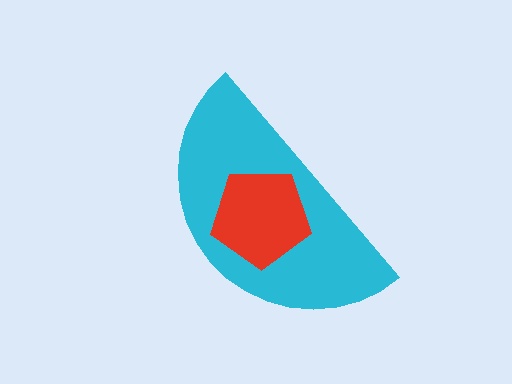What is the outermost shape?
The cyan semicircle.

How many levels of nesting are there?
2.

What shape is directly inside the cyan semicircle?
The red pentagon.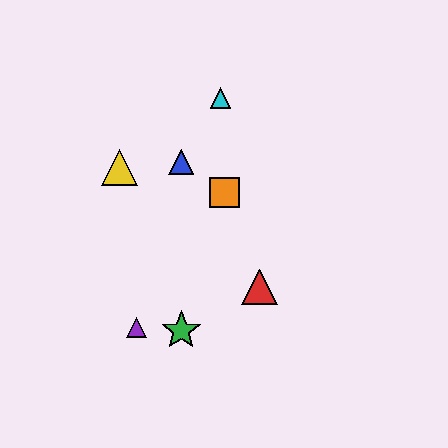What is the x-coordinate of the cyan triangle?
The cyan triangle is at x≈221.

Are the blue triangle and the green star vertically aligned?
Yes, both are at x≈181.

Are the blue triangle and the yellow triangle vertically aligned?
No, the blue triangle is at x≈181 and the yellow triangle is at x≈119.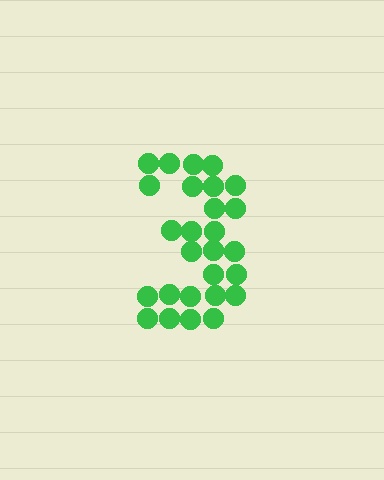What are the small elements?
The small elements are circles.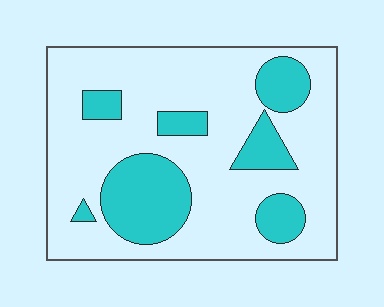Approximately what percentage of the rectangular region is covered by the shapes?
Approximately 25%.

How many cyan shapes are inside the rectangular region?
7.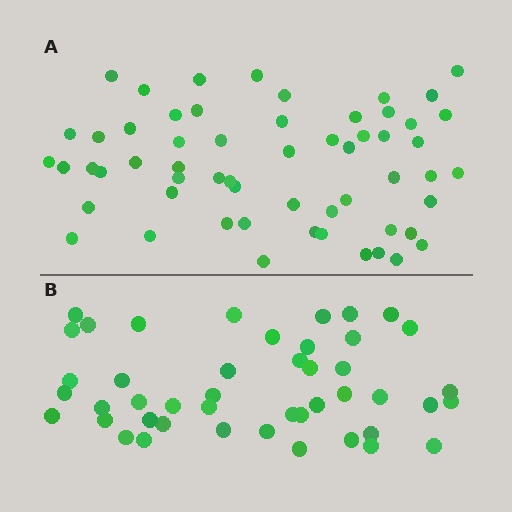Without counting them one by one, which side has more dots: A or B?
Region A (the top region) has more dots.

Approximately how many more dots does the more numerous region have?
Region A has approximately 15 more dots than region B.